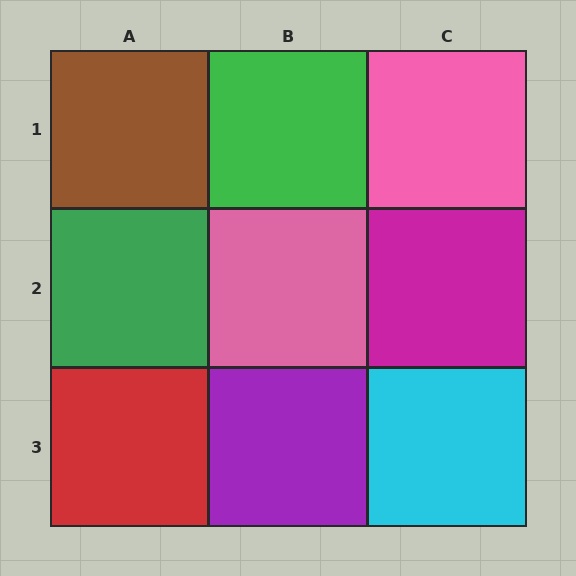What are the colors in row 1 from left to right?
Brown, green, pink.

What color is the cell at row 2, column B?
Pink.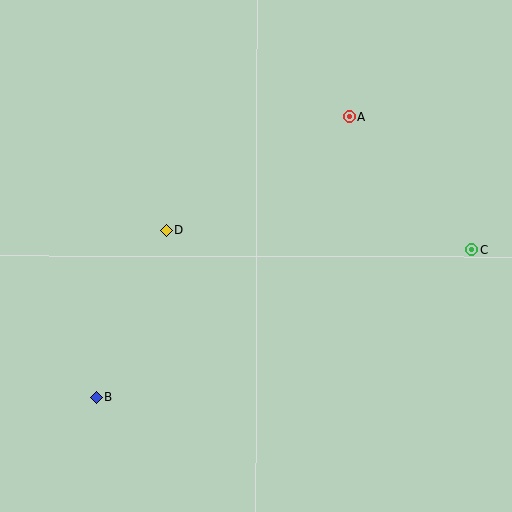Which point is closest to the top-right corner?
Point A is closest to the top-right corner.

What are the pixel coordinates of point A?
Point A is at (350, 117).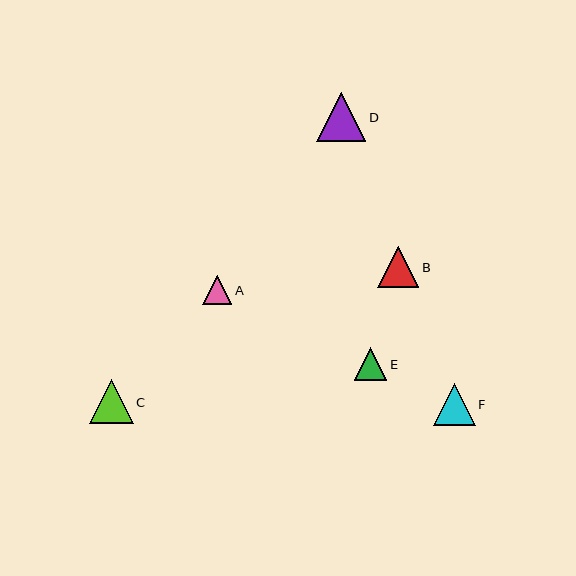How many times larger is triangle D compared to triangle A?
Triangle D is approximately 1.7 times the size of triangle A.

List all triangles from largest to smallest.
From largest to smallest: D, C, F, B, E, A.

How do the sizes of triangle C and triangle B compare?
Triangle C and triangle B are approximately the same size.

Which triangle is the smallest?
Triangle A is the smallest with a size of approximately 29 pixels.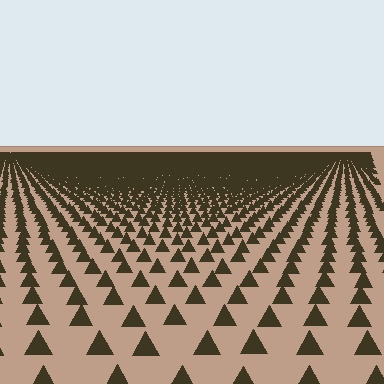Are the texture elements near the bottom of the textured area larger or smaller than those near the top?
Larger. Near the bottom, elements are closer to the viewer and appear at a bigger on-screen size.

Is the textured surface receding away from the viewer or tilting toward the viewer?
The surface is receding away from the viewer. Texture elements get smaller and denser toward the top.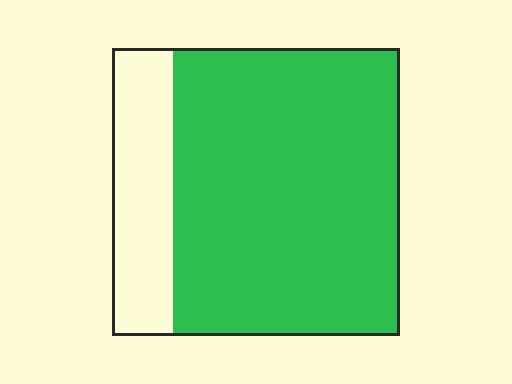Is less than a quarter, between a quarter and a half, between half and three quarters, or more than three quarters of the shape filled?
More than three quarters.